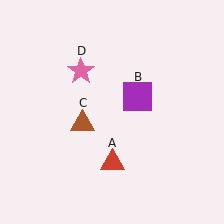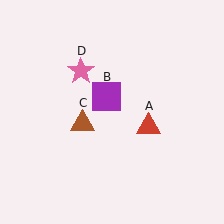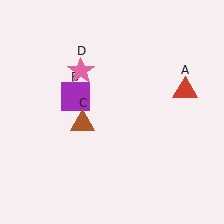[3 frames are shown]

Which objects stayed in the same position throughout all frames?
Brown triangle (object C) and pink star (object D) remained stationary.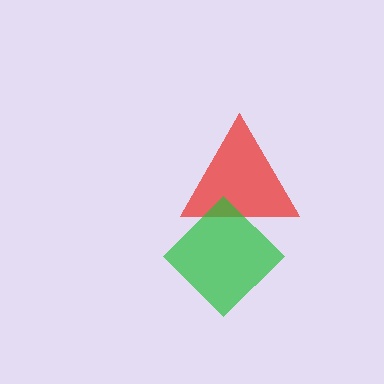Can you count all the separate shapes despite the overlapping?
Yes, there are 2 separate shapes.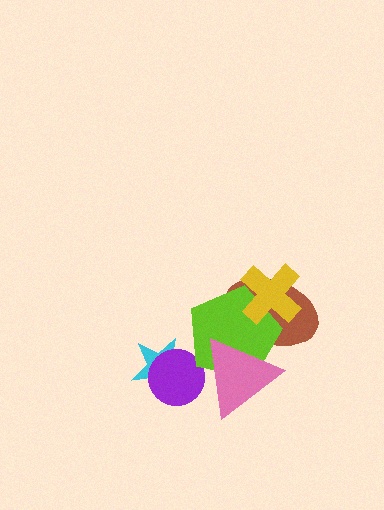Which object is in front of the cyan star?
The purple circle is in front of the cyan star.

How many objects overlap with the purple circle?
2 objects overlap with the purple circle.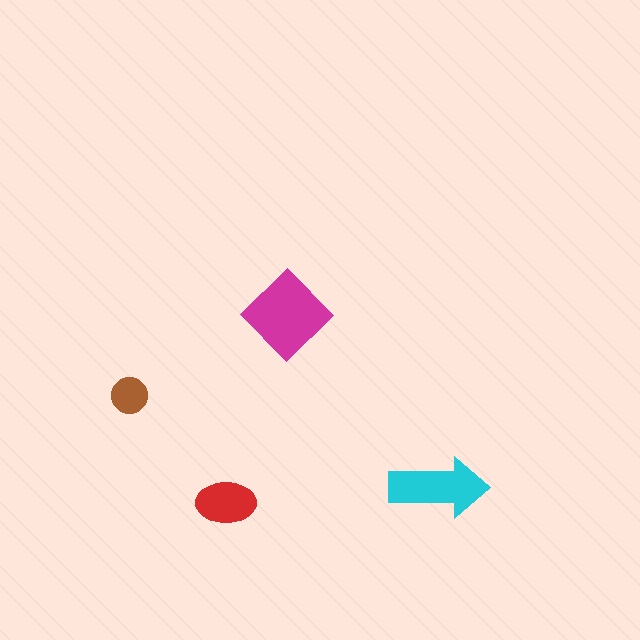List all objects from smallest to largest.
The brown circle, the red ellipse, the cyan arrow, the magenta diamond.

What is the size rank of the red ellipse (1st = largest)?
3rd.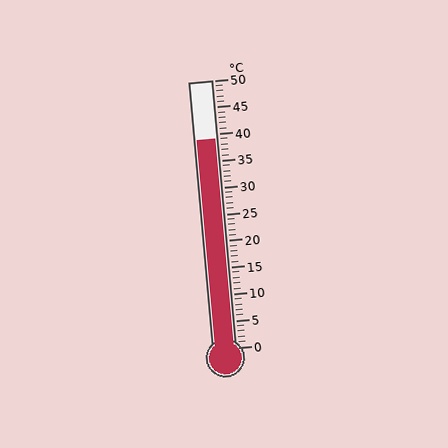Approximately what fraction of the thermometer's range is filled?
The thermometer is filled to approximately 80% of its range.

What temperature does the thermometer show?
The thermometer shows approximately 39°C.